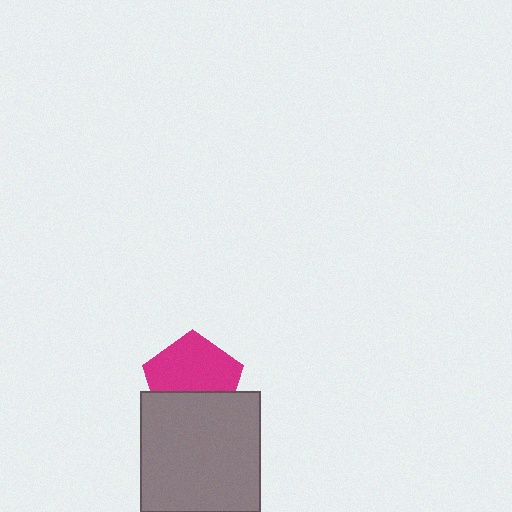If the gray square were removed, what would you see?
You would see the complete magenta pentagon.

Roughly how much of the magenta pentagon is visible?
About half of it is visible (roughly 63%).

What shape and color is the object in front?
The object in front is a gray square.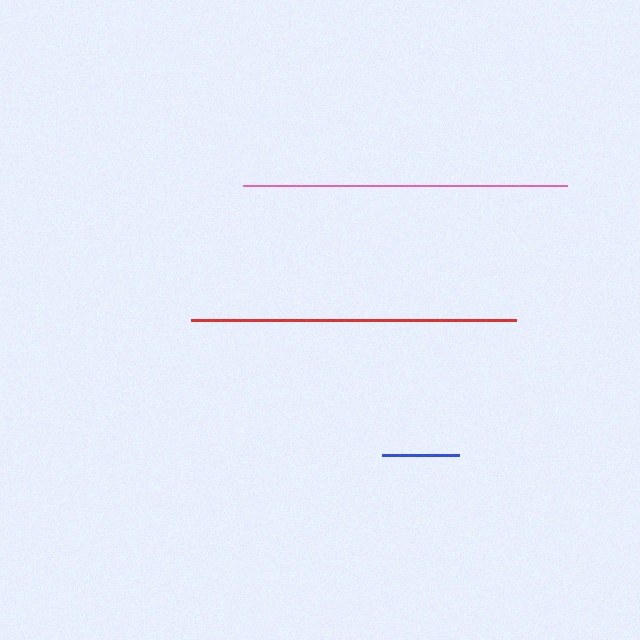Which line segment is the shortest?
The blue line is the shortest at approximately 77 pixels.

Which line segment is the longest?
The red line is the longest at approximately 325 pixels.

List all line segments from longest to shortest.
From longest to shortest: red, pink, blue.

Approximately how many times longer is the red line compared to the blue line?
The red line is approximately 4.2 times the length of the blue line.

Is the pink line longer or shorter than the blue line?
The pink line is longer than the blue line.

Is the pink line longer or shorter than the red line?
The red line is longer than the pink line.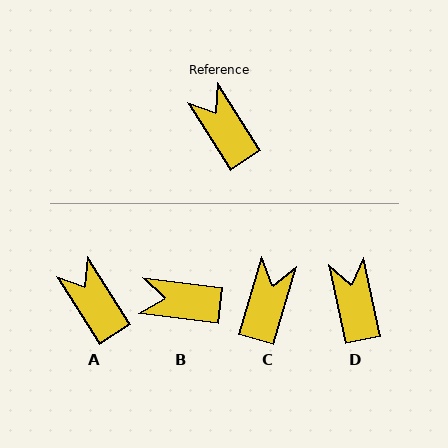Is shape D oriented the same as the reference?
No, it is off by about 20 degrees.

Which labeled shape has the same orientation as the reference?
A.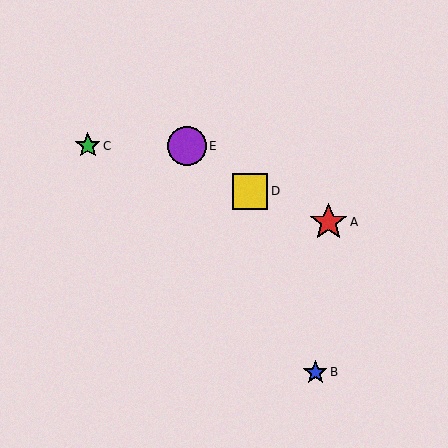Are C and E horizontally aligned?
Yes, both are at y≈146.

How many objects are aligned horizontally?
2 objects (C, E) are aligned horizontally.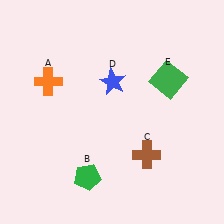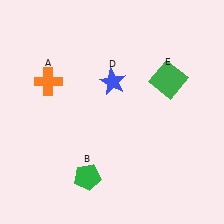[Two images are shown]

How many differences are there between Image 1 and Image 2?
There is 1 difference between the two images.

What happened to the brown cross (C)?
The brown cross (C) was removed in Image 2. It was in the bottom-right area of Image 1.